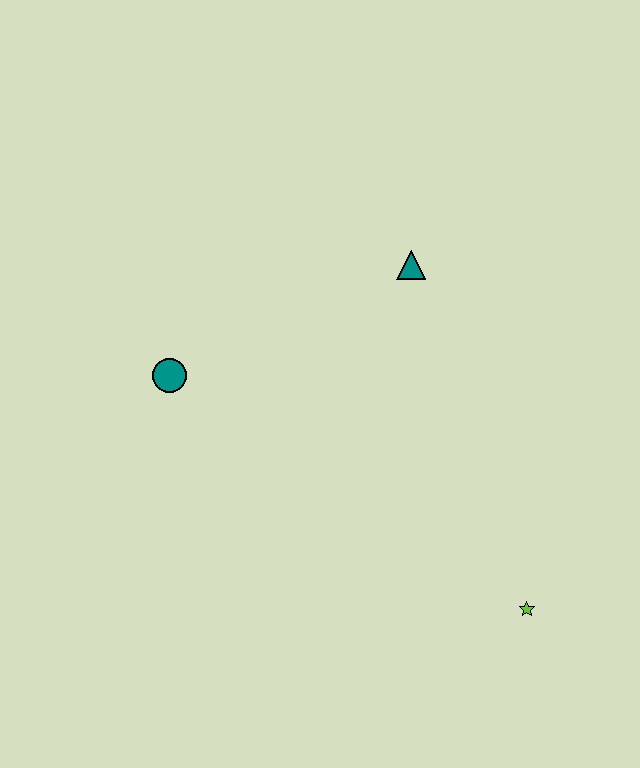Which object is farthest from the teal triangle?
The lime star is farthest from the teal triangle.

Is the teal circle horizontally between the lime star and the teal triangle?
No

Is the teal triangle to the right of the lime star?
No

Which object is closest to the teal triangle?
The teal circle is closest to the teal triangle.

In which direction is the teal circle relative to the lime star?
The teal circle is to the left of the lime star.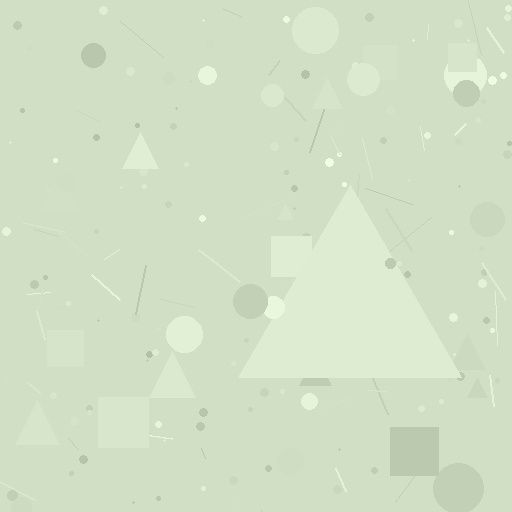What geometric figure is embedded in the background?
A triangle is embedded in the background.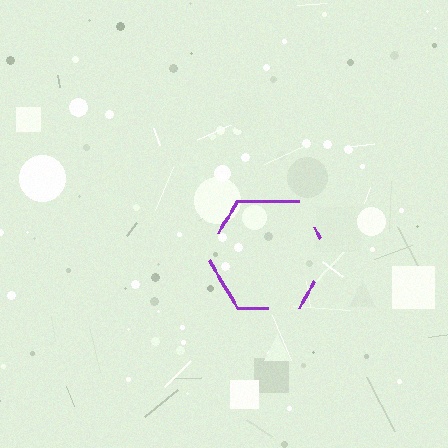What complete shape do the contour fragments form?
The contour fragments form a hexagon.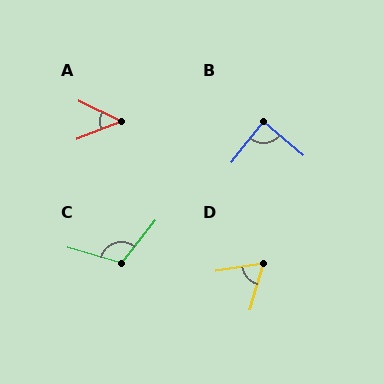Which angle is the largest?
C, at approximately 113 degrees.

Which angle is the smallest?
A, at approximately 47 degrees.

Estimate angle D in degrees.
Approximately 65 degrees.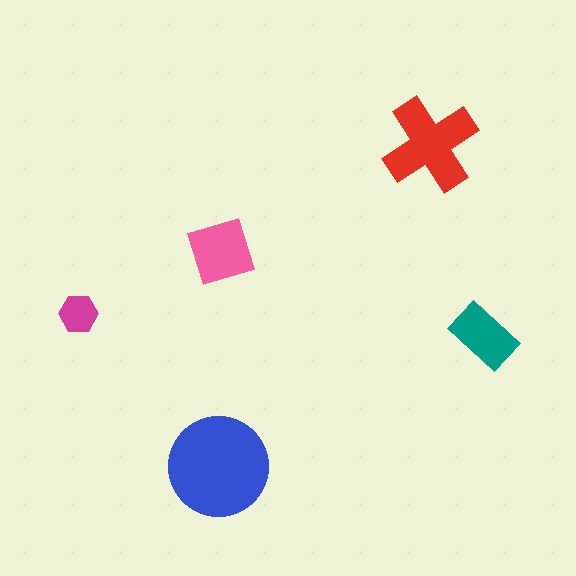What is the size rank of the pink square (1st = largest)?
3rd.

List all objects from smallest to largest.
The magenta hexagon, the teal rectangle, the pink square, the red cross, the blue circle.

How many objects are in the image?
There are 5 objects in the image.